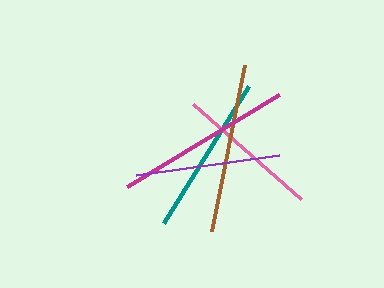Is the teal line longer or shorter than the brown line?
The brown line is longer than the teal line.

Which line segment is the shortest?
The pink line is the shortest at approximately 144 pixels.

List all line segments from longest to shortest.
From longest to shortest: magenta, brown, teal, purple, pink.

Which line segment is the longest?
The magenta line is the longest at approximately 179 pixels.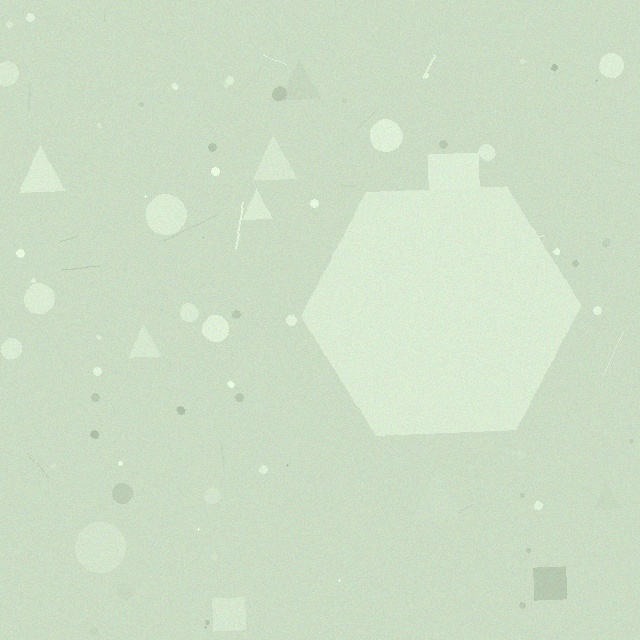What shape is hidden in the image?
A hexagon is hidden in the image.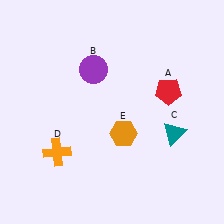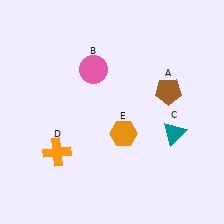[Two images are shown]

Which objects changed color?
A changed from red to brown. B changed from purple to pink.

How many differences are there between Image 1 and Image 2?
There are 2 differences between the two images.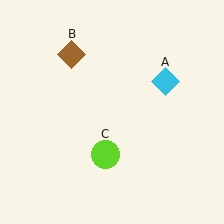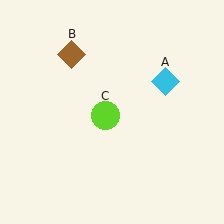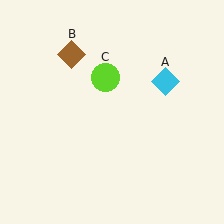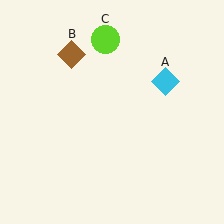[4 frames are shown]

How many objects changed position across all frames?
1 object changed position: lime circle (object C).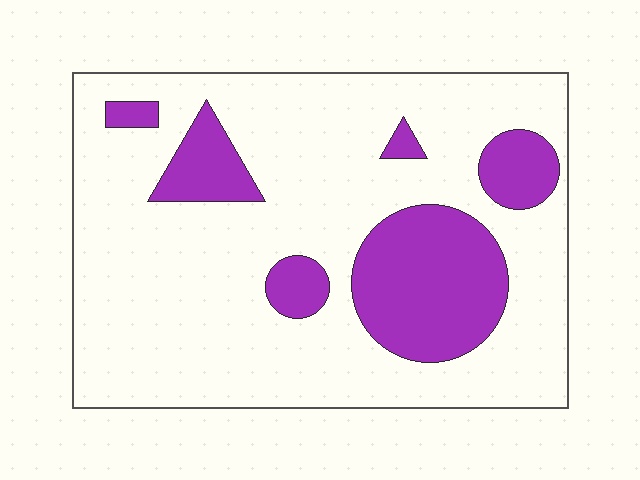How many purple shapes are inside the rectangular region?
6.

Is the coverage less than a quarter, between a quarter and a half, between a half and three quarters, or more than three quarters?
Less than a quarter.